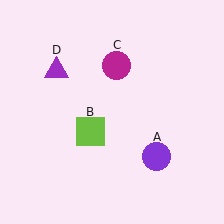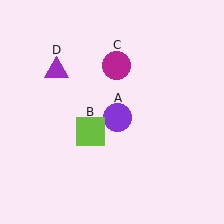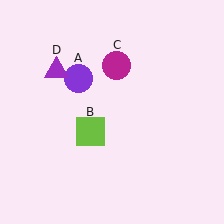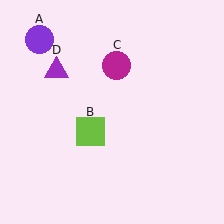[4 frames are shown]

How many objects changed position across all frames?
1 object changed position: purple circle (object A).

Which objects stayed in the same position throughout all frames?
Lime square (object B) and magenta circle (object C) and purple triangle (object D) remained stationary.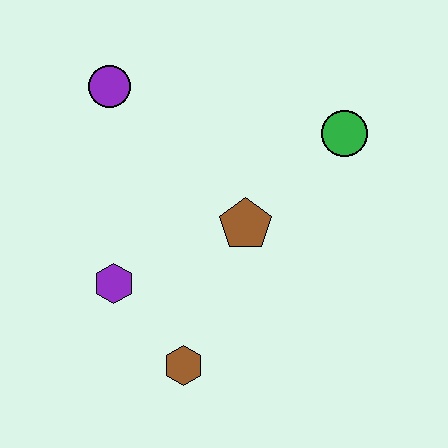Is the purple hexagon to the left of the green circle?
Yes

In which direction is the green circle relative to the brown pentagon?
The green circle is to the right of the brown pentagon.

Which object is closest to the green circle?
The brown pentagon is closest to the green circle.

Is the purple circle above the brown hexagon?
Yes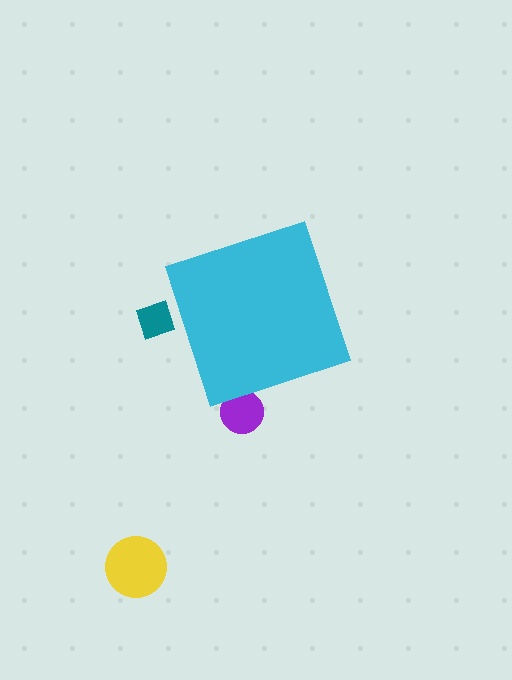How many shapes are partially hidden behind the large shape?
2 shapes are partially hidden.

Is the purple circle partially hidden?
Yes, the purple circle is partially hidden behind the cyan diamond.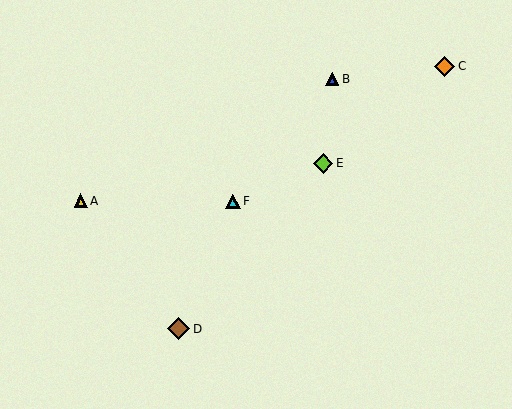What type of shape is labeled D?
Shape D is a brown diamond.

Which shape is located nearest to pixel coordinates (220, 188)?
The cyan triangle (labeled F) at (233, 201) is nearest to that location.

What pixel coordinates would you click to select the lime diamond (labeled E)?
Click at (323, 163) to select the lime diamond E.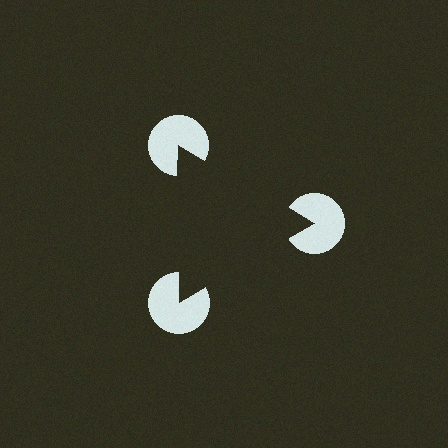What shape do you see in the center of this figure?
An illusory triangle — its edges are inferred from the aligned wedge cuts in the pac-man discs, not physically drawn.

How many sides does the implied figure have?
3 sides.